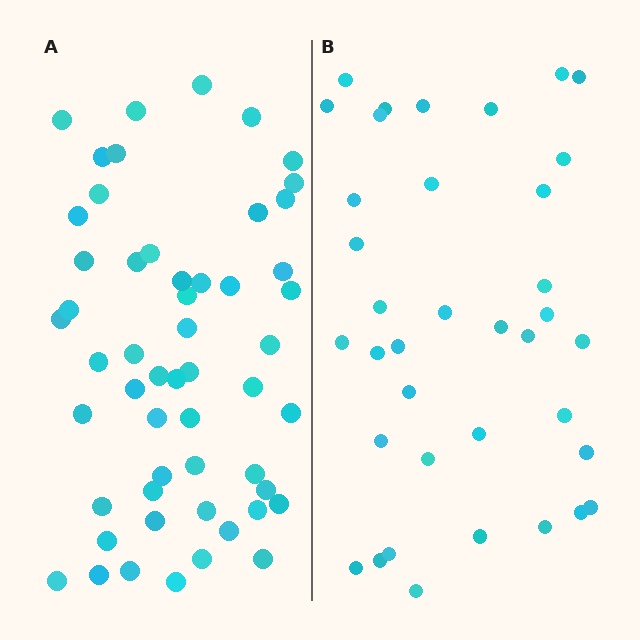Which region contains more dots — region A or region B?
Region A (the left region) has more dots.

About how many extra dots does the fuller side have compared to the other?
Region A has approximately 15 more dots than region B.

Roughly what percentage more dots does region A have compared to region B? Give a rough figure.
About 45% more.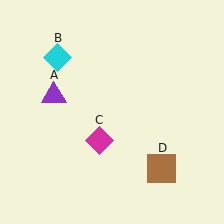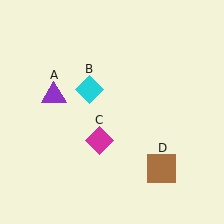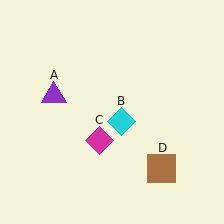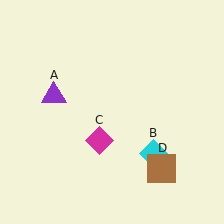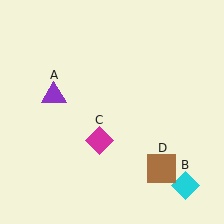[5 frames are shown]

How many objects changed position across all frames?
1 object changed position: cyan diamond (object B).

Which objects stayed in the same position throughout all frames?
Purple triangle (object A) and magenta diamond (object C) and brown square (object D) remained stationary.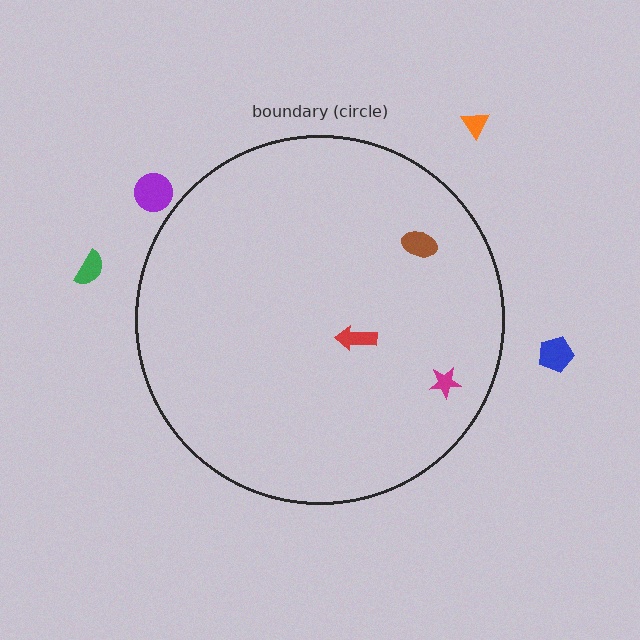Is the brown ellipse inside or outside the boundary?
Inside.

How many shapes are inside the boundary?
3 inside, 4 outside.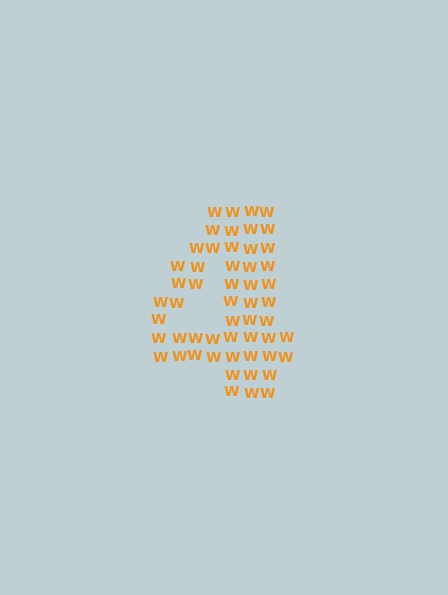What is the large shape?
The large shape is the digit 4.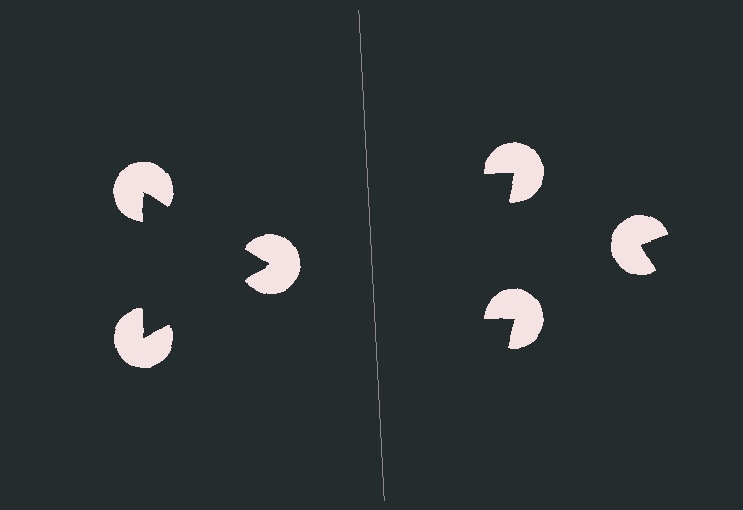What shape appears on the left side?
An illusory triangle.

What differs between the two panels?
The pac-man discs are positioned identically on both sides; only the wedge orientations differ. On the left they align to a triangle; on the right they are misaligned.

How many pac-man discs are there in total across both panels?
6 — 3 on each side.